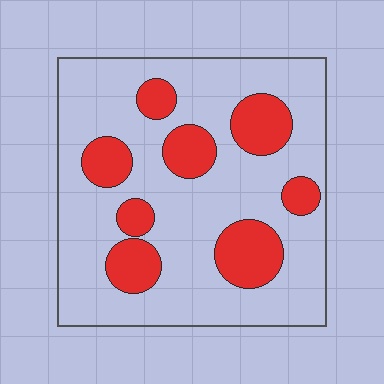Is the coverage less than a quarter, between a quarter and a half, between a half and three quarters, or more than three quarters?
Less than a quarter.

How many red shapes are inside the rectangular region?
8.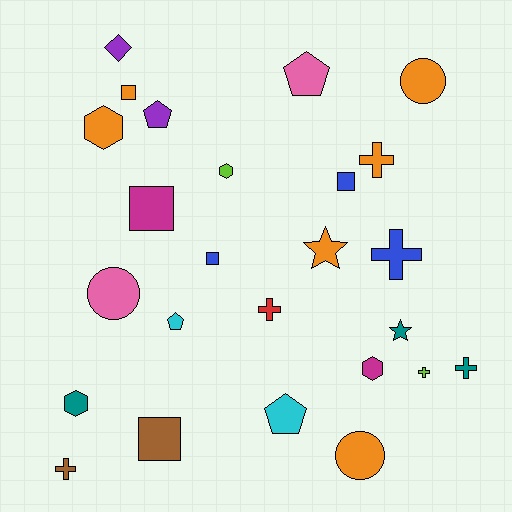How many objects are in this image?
There are 25 objects.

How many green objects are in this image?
There are no green objects.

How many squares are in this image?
There are 5 squares.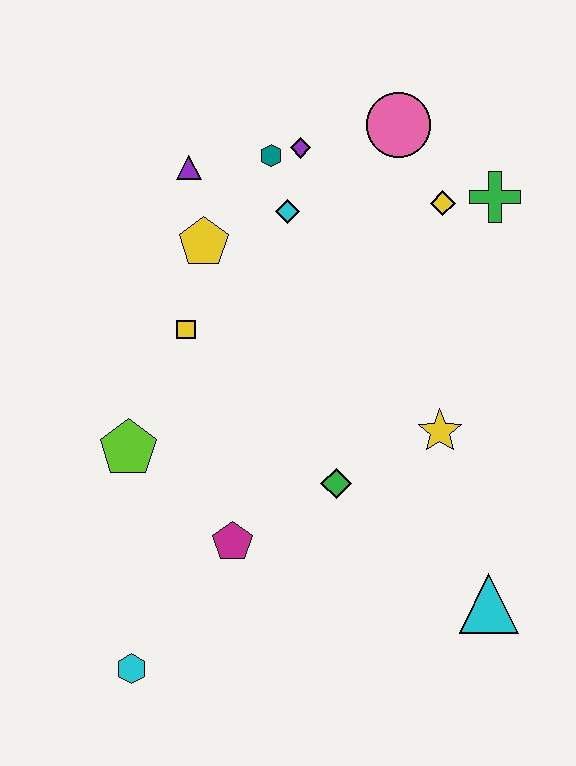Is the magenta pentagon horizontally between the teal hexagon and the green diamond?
No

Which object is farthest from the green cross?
The cyan hexagon is farthest from the green cross.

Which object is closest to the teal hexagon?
The purple diamond is closest to the teal hexagon.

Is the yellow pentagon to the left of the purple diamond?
Yes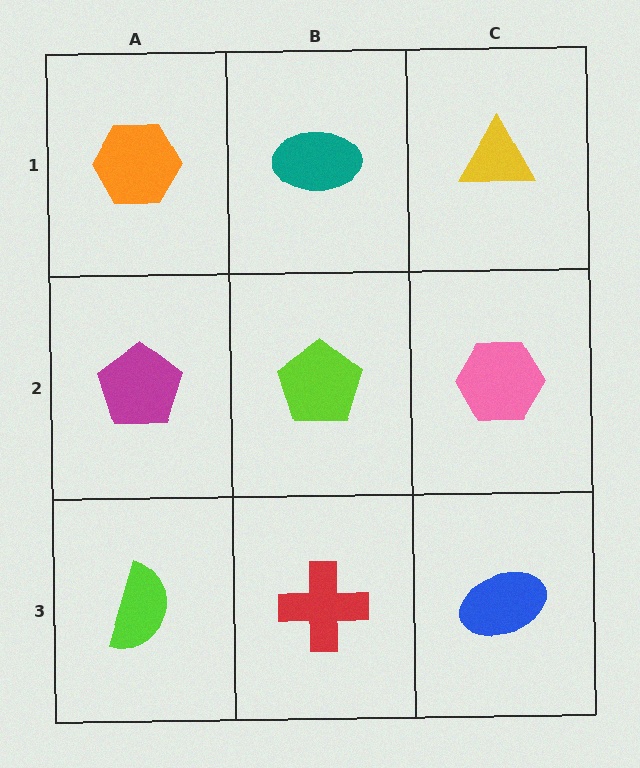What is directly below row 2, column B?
A red cross.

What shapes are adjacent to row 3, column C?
A pink hexagon (row 2, column C), a red cross (row 3, column B).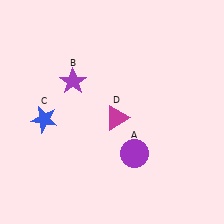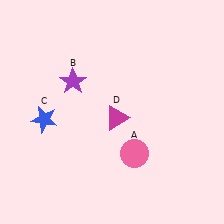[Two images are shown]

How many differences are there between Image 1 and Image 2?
There is 1 difference between the two images.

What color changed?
The circle (A) changed from purple in Image 1 to pink in Image 2.